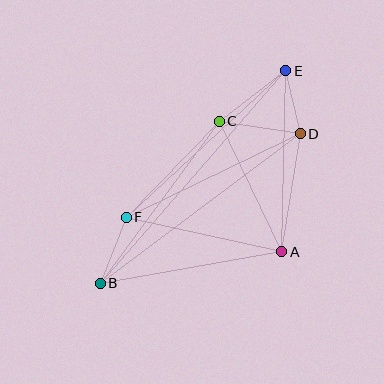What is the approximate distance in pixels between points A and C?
The distance between A and C is approximately 145 pixels.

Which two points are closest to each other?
Points D and E are closest to each other.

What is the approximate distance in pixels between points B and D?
The distance between B and D is approximately 250 pixels.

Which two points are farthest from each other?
Points B and E are farthest from each other.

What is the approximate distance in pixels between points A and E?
The distance between A and E is approximately 181 pixels.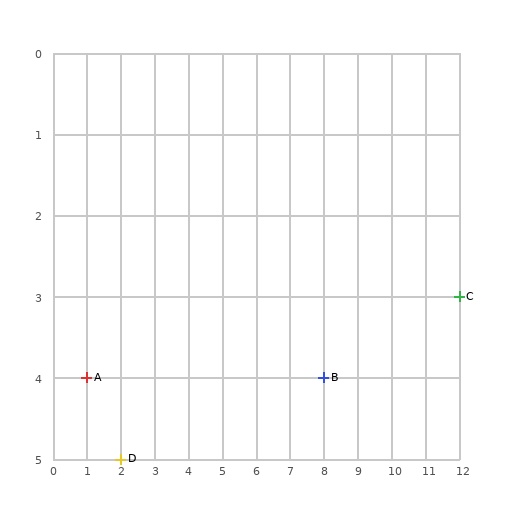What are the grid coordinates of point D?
Point D is at grid coordinates (2, 5).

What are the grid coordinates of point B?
Point B is at grid coordinates (8, 4).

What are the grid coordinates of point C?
Point C is at grid coordinates (12, 3).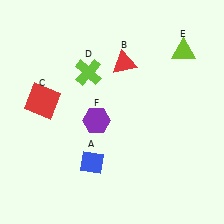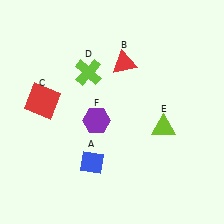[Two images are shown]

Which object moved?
The lime triangle (E) moved down.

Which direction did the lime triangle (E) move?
The lime triangle (E) moved down.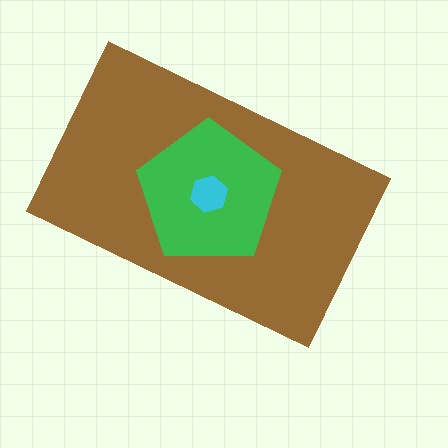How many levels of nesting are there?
3.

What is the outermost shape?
The brown rectangle.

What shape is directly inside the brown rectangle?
The green pentagon.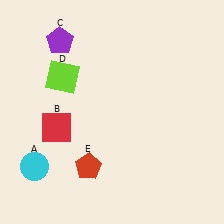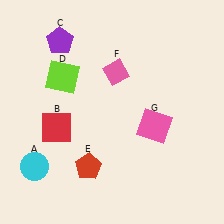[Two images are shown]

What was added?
A pink diamond (F), a pink square (G) were added in Image 2.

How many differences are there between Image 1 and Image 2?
There are 2 differences between the two images.